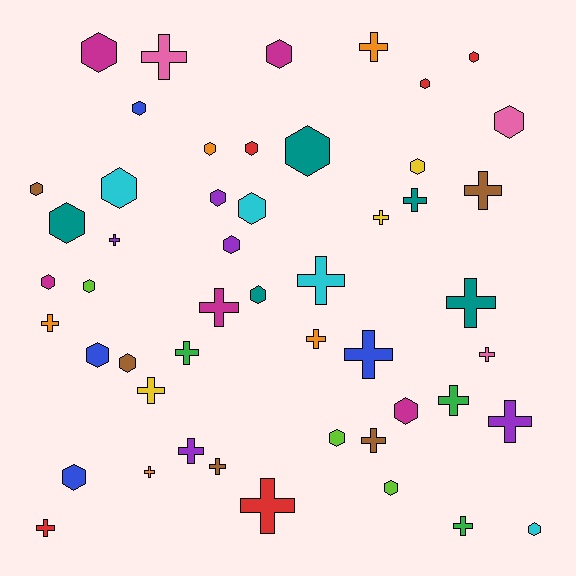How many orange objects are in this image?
There are 5 orange objects.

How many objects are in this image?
There are 50 objects.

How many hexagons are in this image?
There are 26 hexagons.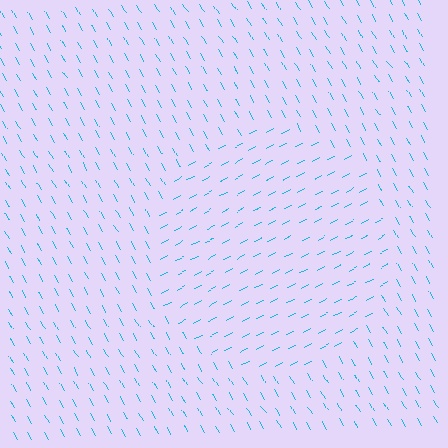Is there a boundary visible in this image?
Yes, there is a texture boundary formed by a change in line orientation.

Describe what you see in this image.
The image is filled with small cyan line segments. A circle region in the image has lines oriented differently from the surrounding lines, creating a visible texture boundary.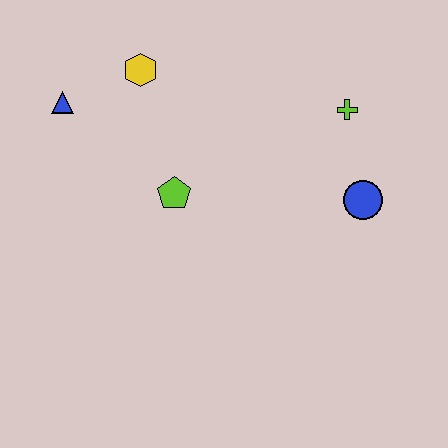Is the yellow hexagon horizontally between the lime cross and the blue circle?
No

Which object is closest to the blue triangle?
The yellow hexagon is closest to the blue triangle.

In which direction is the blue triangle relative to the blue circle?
The blue triangle is to the left of the blue circle.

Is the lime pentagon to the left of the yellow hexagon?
No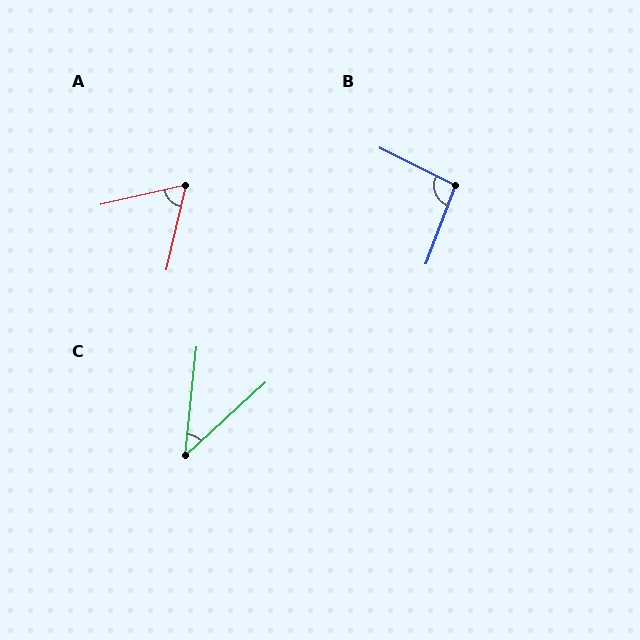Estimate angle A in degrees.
Approximately 63 degrees.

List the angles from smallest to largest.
C (41°), A (63°), B (96°).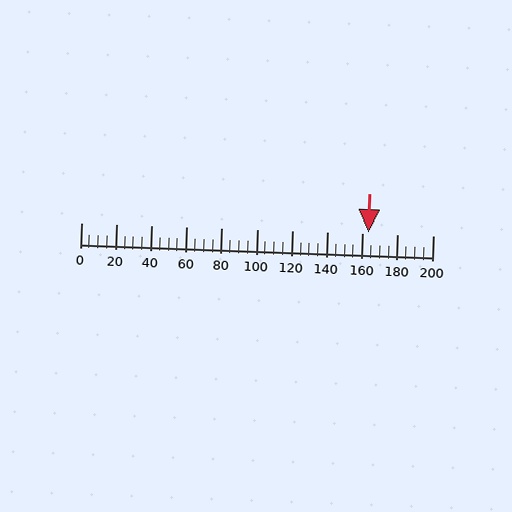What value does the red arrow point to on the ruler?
The red arrow points to approximately 164.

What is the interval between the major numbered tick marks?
The major tick marks are spaced 20 units apart.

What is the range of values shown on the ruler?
The ruler shows values from 0 to 200.